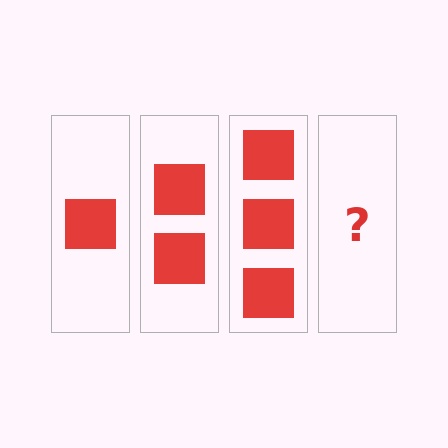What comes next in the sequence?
The next element should be 4 squares.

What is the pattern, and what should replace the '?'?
The pattern is that each step adds one more square. The '?' should be 4 squares.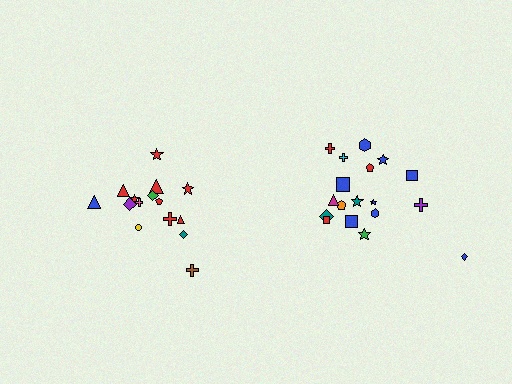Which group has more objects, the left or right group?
The right group.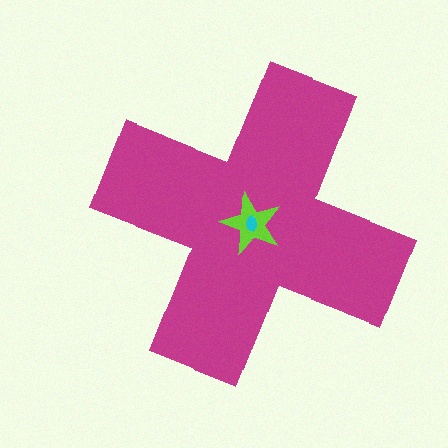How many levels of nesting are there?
3.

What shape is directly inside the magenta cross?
The lime star.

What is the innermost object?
The cyan ellipse.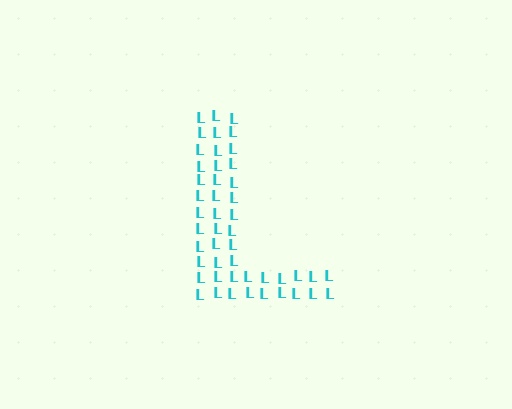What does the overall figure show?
The overall figure shows the letter L.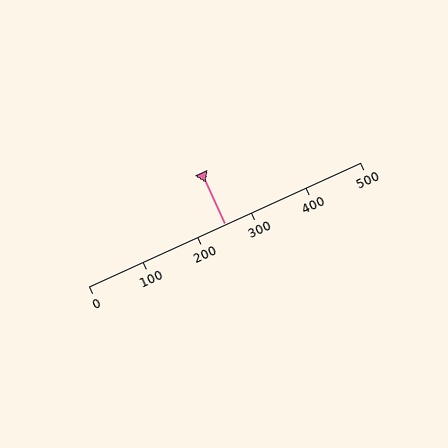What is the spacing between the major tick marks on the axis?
The major ticks are spaced 100 apart.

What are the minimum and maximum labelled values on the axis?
The axis runs from 0 to 500.